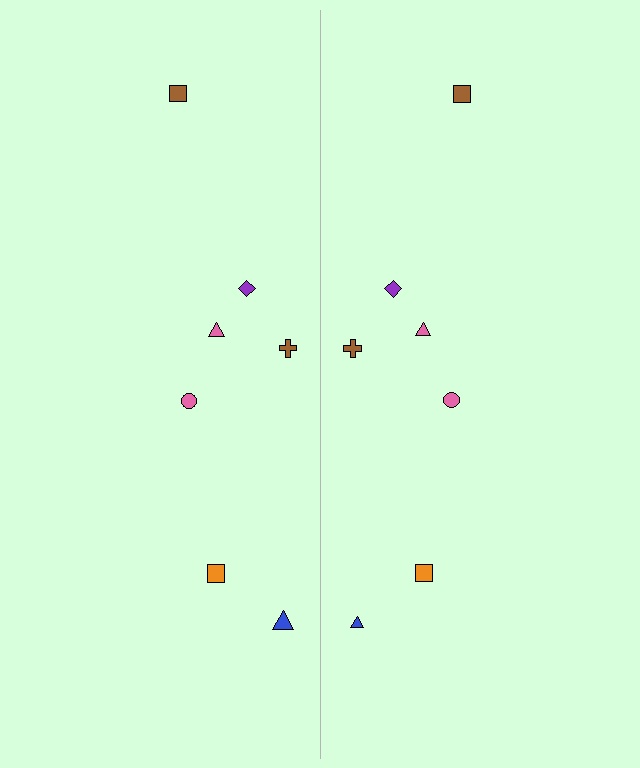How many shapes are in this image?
There are 14 shapes in this image.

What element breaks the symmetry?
The blue triangle on the right side has a different size than its mirror counterpart.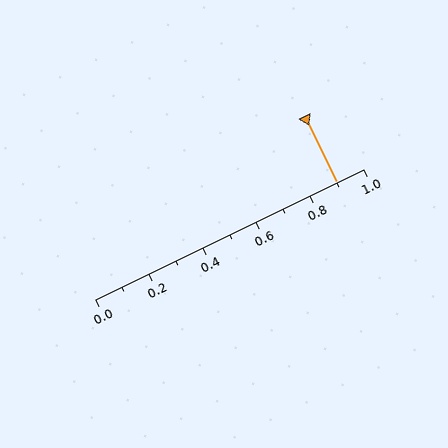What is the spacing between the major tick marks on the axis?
The major ticks are spaced 0.2 apart.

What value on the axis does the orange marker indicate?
The marker indicates approximately 0.9.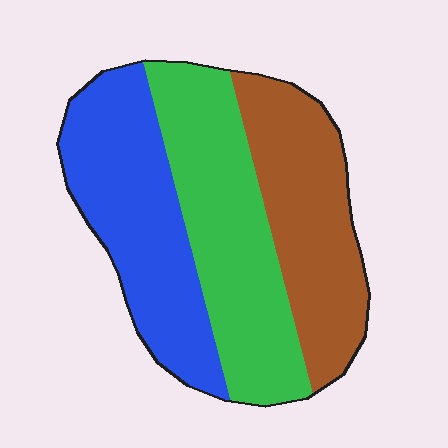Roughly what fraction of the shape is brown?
Brown takes up between a sixth and a third of the shape.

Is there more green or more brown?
Green.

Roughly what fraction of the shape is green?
Green takes up between a quarter and a half of the shape.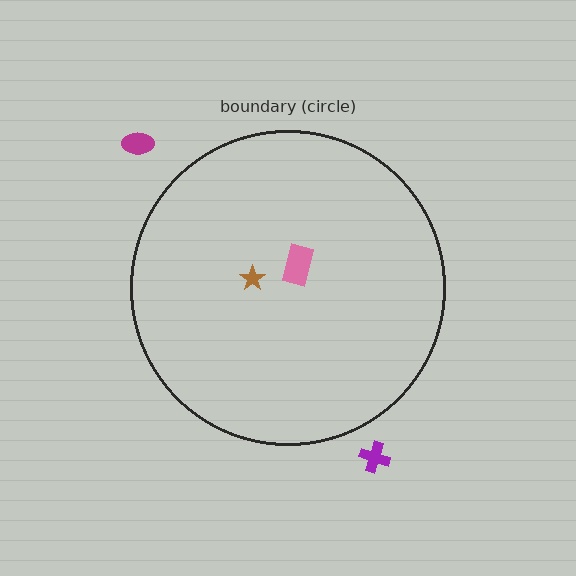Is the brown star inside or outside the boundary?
Inside.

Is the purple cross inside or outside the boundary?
Outside.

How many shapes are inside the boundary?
2 inside, 2 outside.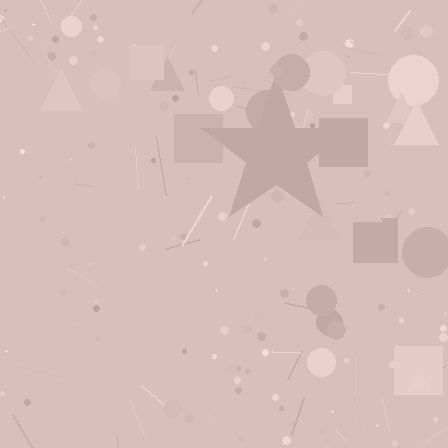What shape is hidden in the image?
A star is hidden in the image.